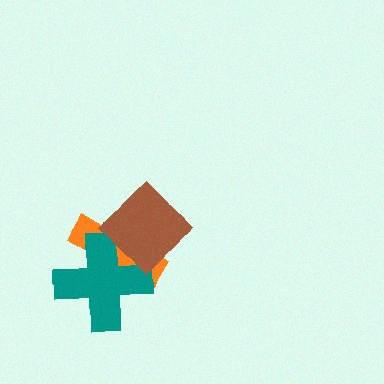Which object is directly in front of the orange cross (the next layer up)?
The teal cross is directly in front of the orange cross.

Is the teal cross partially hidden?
Yes, it is partially covered by another shape.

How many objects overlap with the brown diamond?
2 objects overlap with the brown diamond.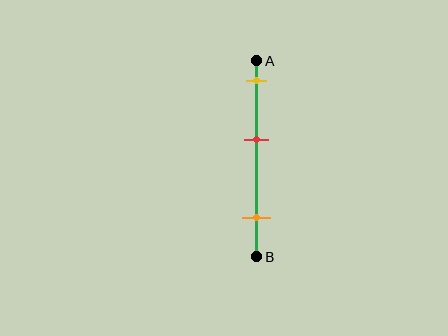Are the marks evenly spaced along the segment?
Yes, the marks are approximately evenly spaced.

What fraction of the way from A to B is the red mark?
The red mark is approximately 40% (0.4) of the way from A to B.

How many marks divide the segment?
There are 3 marks dividing the segment.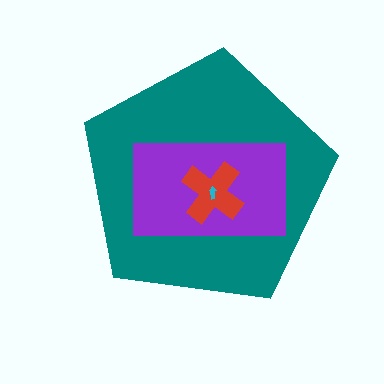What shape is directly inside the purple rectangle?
The red cross.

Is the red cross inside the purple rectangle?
Yes.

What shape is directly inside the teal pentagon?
The purple rectangle.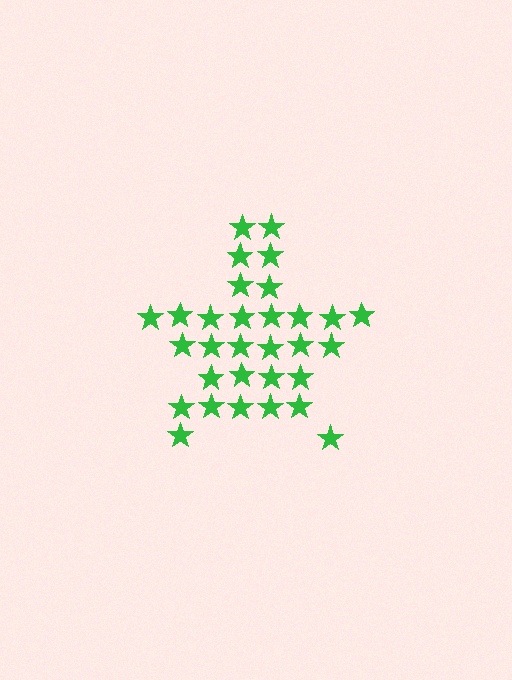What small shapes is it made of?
It is made of small stars.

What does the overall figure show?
The overall figure shows a star.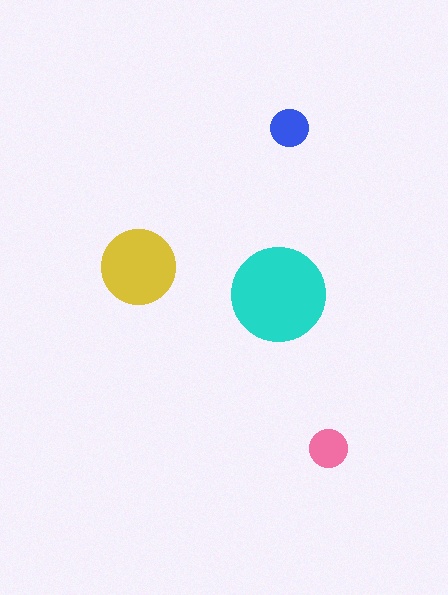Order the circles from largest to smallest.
the cyan one, the yellow one, the pink one, the blue one.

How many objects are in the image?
There are 4 objects in the image.